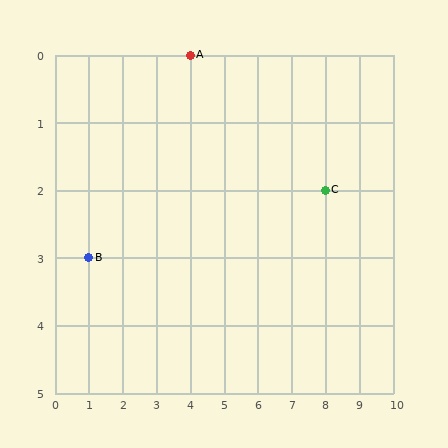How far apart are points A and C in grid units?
Points A and C are 4 columns and 2 rows apart (about 4.5 grid units diagonally).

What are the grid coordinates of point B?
Point B is at grid coordinates (1, 3).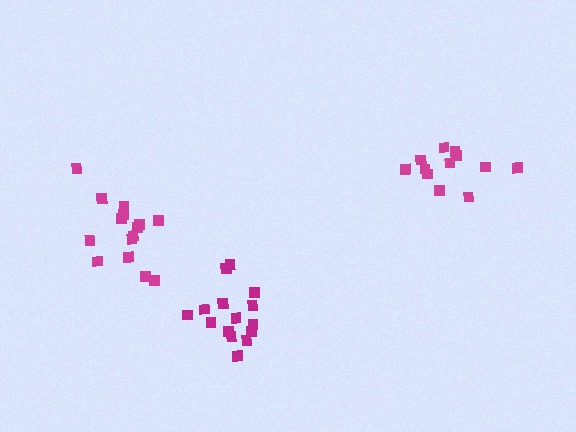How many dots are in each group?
Group 1: 15 dots, Group 2: 15 dots, Group 3: 12 dots (42 total).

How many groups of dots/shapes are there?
There are 3 groups.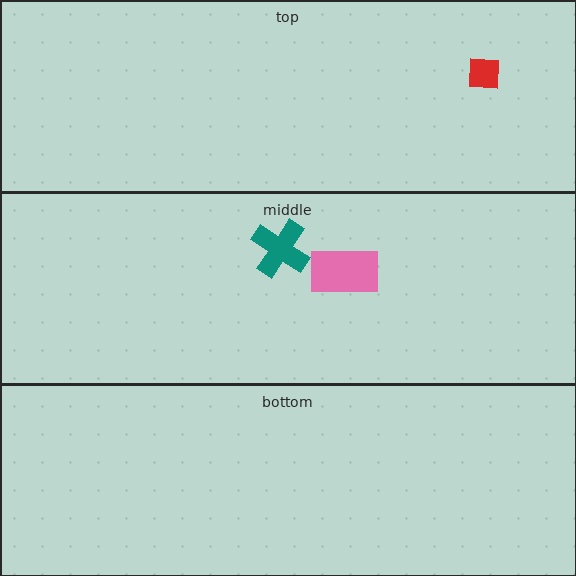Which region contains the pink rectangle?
The middle region.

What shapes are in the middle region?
The pink rectangle, the teal cross.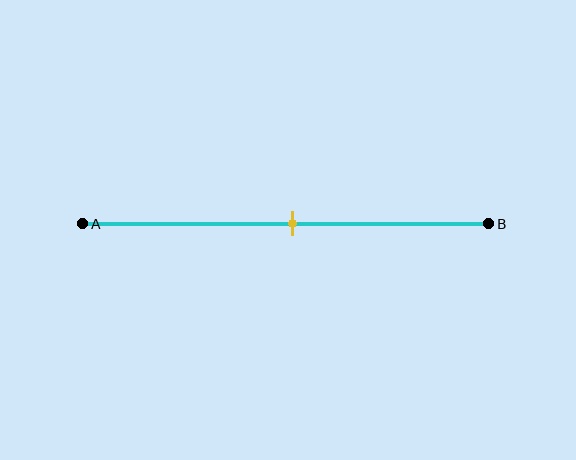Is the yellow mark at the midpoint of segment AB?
Yes, the mark is approximately at the midpoint.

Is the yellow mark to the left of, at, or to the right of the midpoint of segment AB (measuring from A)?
The yellow mark is approximately at the midpoint of segment AB.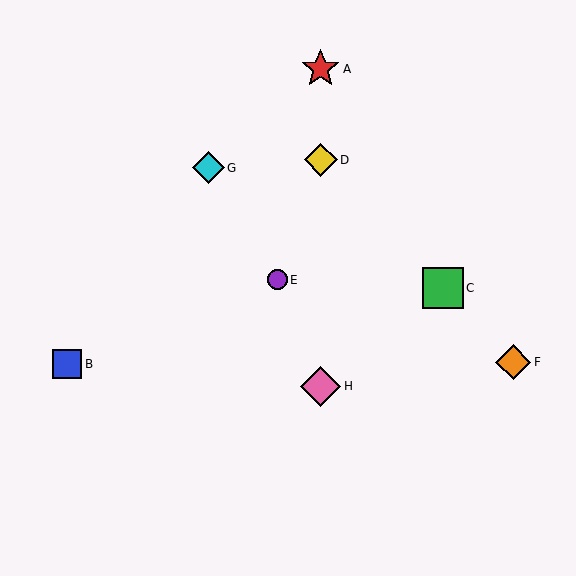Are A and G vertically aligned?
No, A is at x≈321 and G is at x≈208.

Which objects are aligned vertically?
Objects A, D, H are aligned vertically.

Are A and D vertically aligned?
Yes, both are at x≈321.